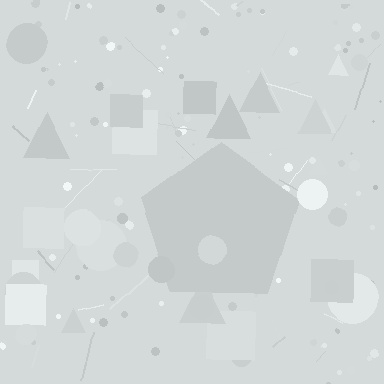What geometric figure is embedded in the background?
A pentagon is embedded in the background.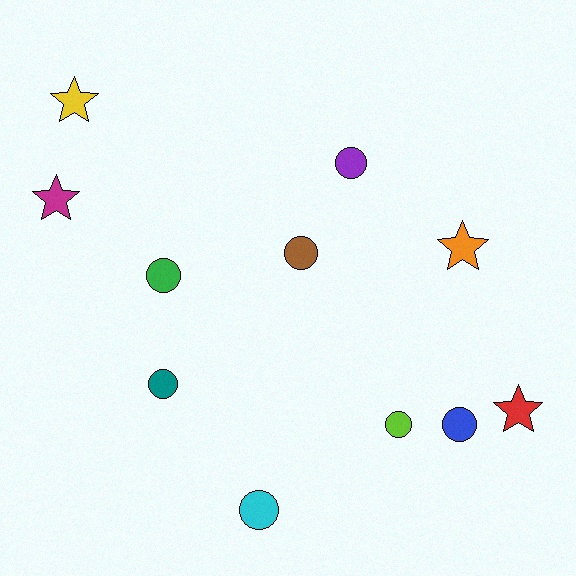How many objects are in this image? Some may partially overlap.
There are 11 objects.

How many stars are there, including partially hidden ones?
There are 4 stars.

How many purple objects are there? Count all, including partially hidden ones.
There is 1 purple object.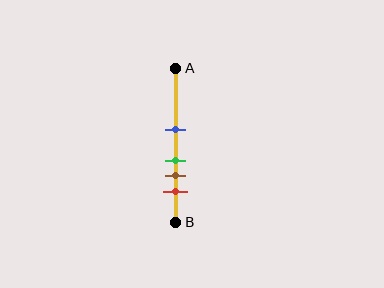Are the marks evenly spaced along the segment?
No, the marks are not evenly spaced.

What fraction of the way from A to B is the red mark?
The red mark is approximately 80% (0.8) of the way from A to B.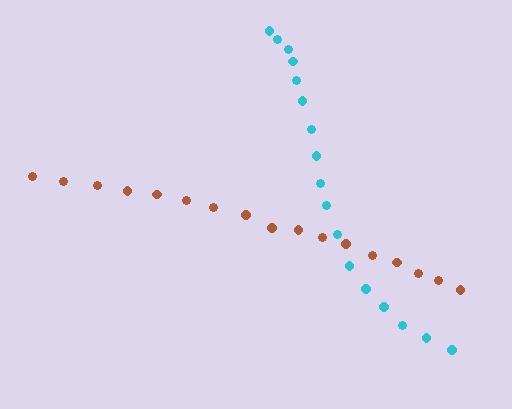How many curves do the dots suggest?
There are 2 distinct paths.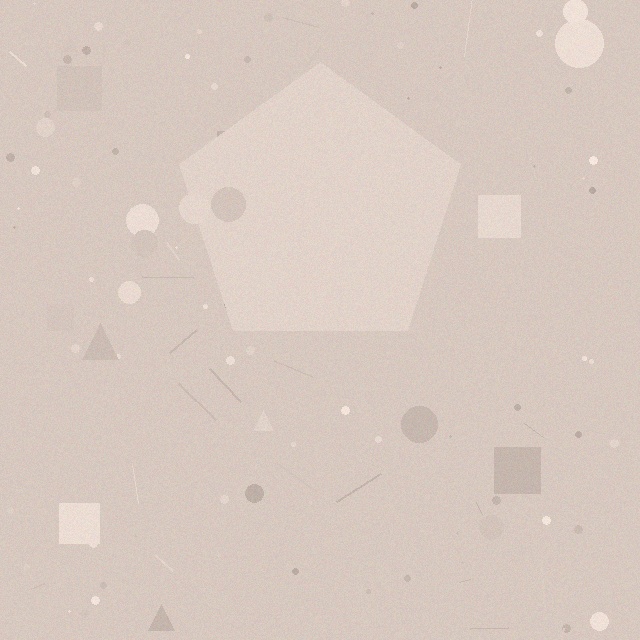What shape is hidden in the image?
A pentagon is hidden in the image.